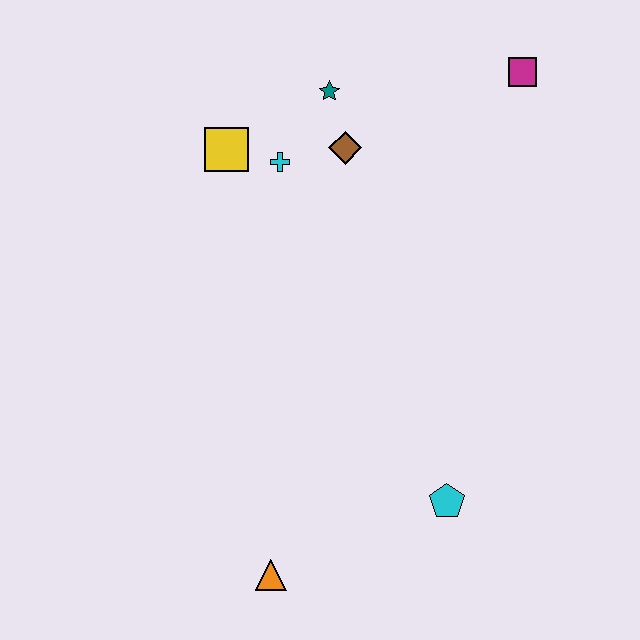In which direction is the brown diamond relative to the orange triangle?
The brown diamond is above the orange triangle.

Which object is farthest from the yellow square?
The orange triangle is farthest from the yellow square.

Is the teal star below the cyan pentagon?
No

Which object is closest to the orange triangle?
The cyan pentagon is closest to the orange triangle.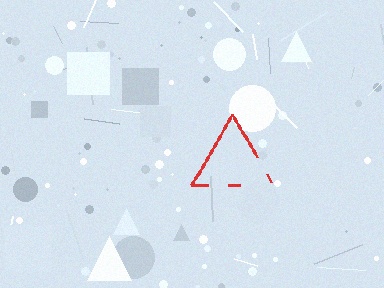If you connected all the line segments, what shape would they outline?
They would outline a triangle.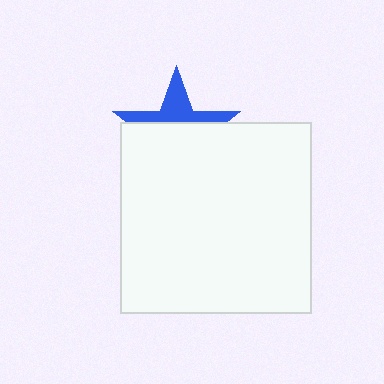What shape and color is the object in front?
The object in front is a white square.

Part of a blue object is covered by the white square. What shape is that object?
It is a star.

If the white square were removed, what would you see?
You would see the complete blue star.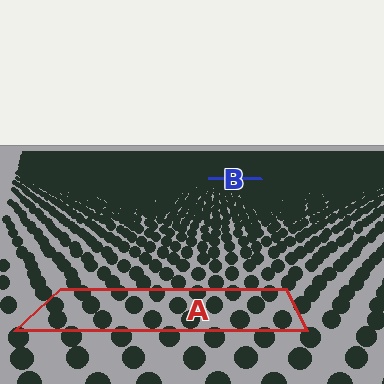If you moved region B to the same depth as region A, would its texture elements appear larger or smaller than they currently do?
They would appear larger. At a closer depth, the same texture elements are projected at a bigger on-screen size.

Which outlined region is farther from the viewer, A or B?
Region B is farther from the viewer — the texture elements inside it appear smaller and more densely packed.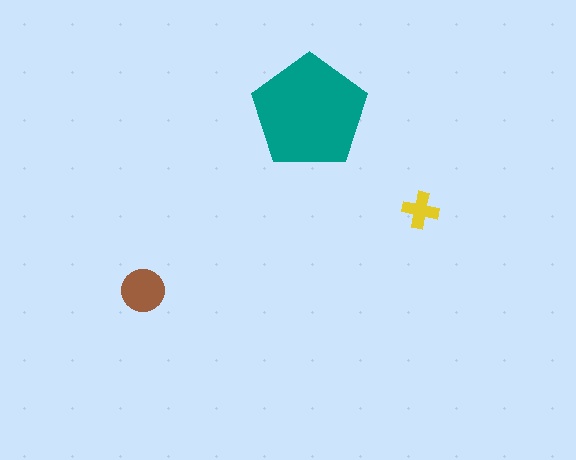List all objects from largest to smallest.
The teal pentagon, the brown circle, the yellow cross.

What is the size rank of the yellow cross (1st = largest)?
3rd.